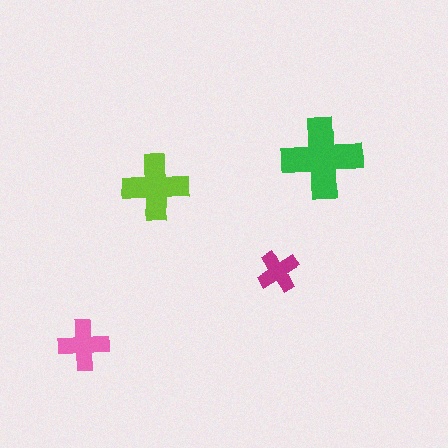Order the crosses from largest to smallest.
the green one, the lime one, the pink one, the magenta one.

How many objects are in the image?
There are 4 objects in the image.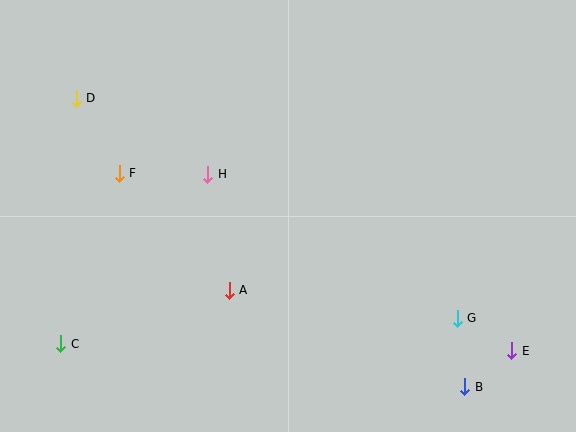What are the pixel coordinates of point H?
Point H is at (208, 174).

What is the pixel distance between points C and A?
The distance between C and A is 177 pixels.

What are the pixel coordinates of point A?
Point A is at (229, 290).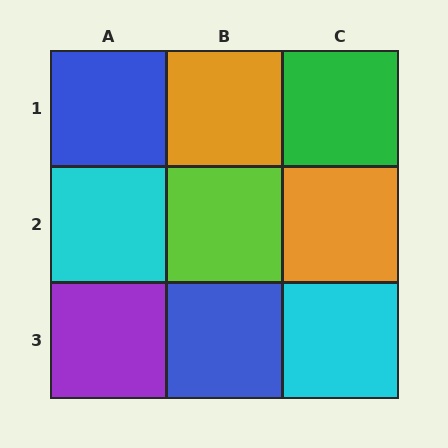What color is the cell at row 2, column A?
Cyan.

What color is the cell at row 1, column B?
Orange.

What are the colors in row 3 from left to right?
Purple, blue, cyan.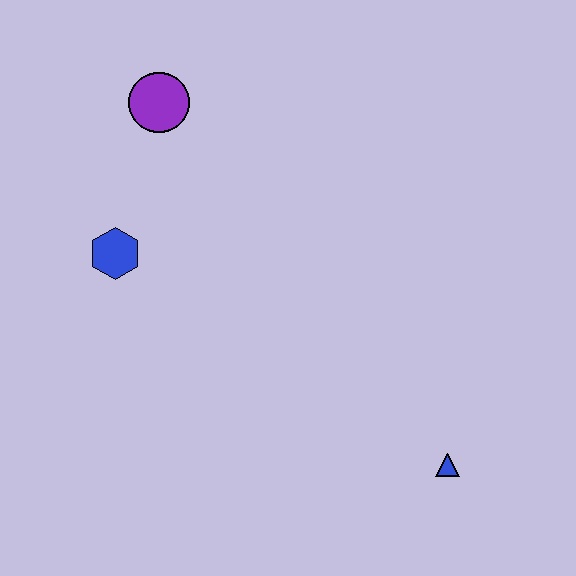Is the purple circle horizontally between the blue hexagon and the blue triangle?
Yes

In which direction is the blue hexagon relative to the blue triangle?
The blue hexagon is to the left of the blue triangle.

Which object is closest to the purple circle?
The blue hexagon is closest to the purple circle.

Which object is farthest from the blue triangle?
The purple circle is farthest from the blue triangle.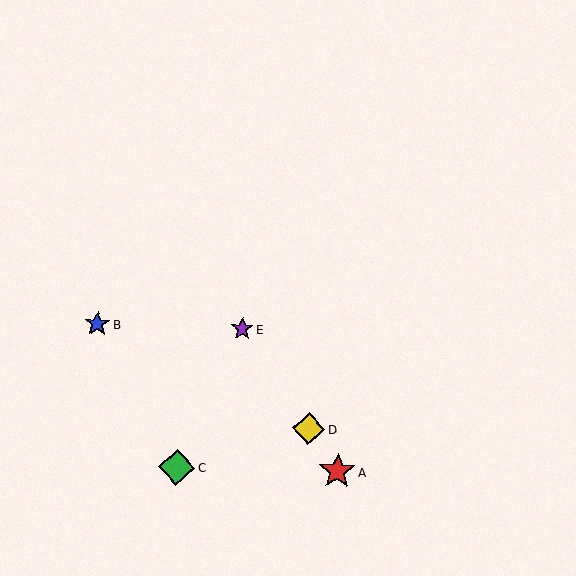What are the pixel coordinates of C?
Object C is at (177, 467).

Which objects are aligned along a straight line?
Objects A, D, E are aligned along a straight line.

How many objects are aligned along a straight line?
3 objects (A, D, E) are aligned along a straight line.